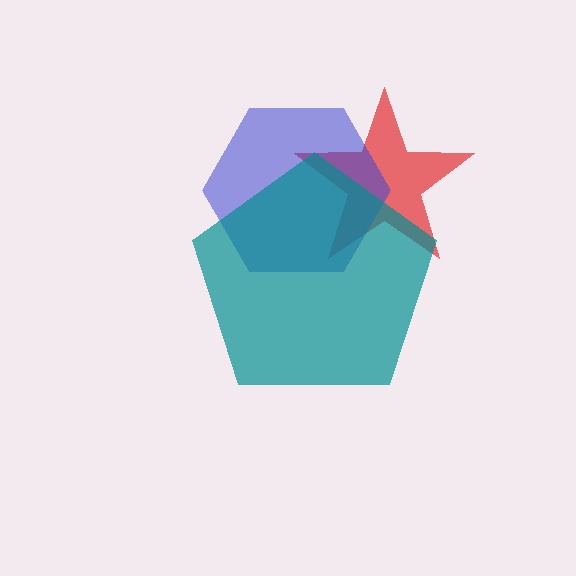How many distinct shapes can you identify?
There are 3 distinct shapes: a red star, a blue hexagon, a teal pentagon.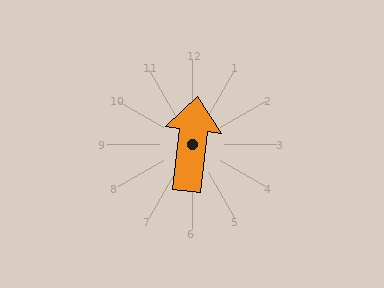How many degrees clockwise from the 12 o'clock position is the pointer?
Approximately 7 degrees.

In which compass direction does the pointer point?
North.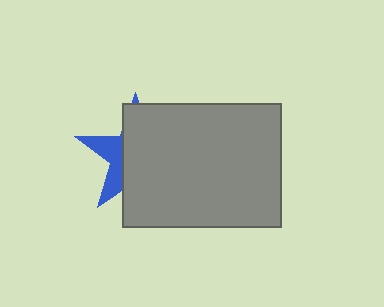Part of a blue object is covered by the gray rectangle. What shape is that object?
It is a star.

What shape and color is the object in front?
The object in front is a gray rectangle.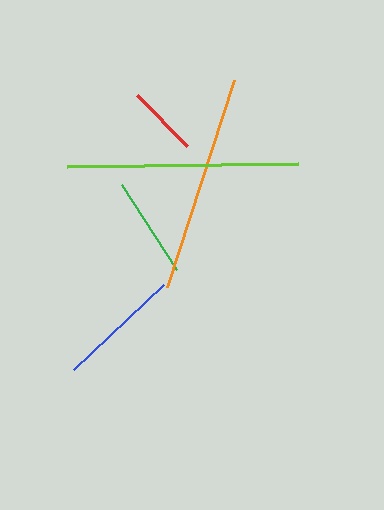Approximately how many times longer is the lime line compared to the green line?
The lime line is approximately 2.3 times the length of the green line.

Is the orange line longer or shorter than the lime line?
The lime line is longer than the orange line.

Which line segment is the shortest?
The red line is the shortest at approximately 71 pixels.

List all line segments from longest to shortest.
From longest to shortest: lime, orange, blue, green, red.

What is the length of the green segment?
The green segment is approximately 101 pixels long.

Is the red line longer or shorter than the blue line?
The blue line is longer than the red line.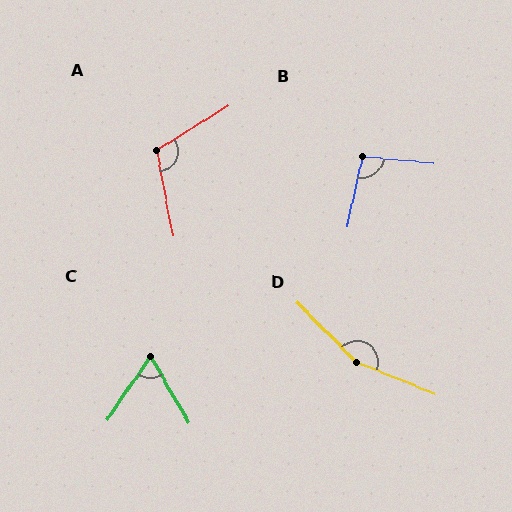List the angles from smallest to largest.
C (65°), B (97°), A (111°), D (157°).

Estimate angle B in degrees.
Approximately 97 degrees.